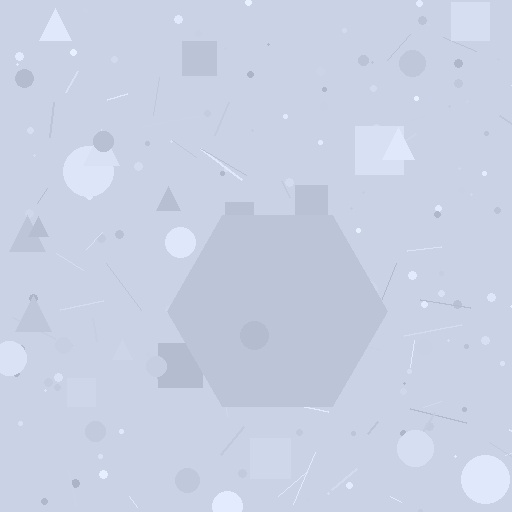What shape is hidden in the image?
A hexagon is hidden in the image.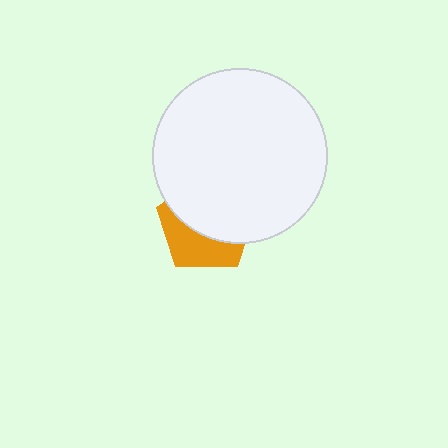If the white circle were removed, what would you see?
You would see the complete orange pentagon.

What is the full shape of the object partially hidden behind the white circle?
The partially hidden object is an orange pentagon.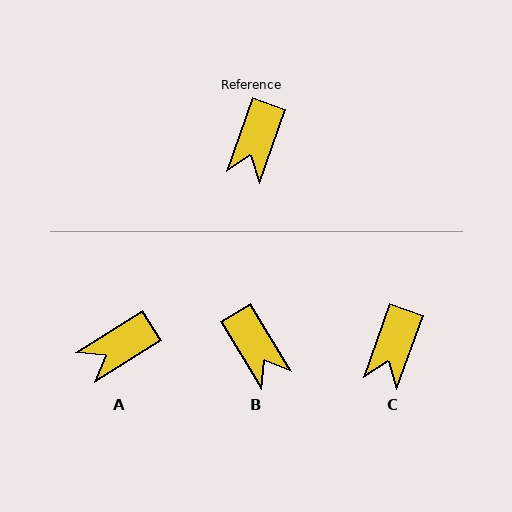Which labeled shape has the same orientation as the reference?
C.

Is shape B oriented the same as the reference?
No, it is off by about 51 degrees.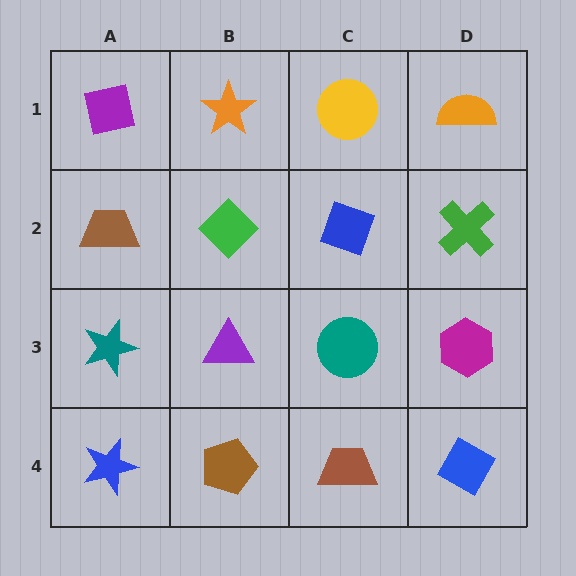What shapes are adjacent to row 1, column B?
A green diamond (row 2, column B), a purple square (row 1, column A), a yellow circle (row 1, column C).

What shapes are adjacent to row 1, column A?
A brown trapezoid (row 2, column A), an orange star (row 1, column B).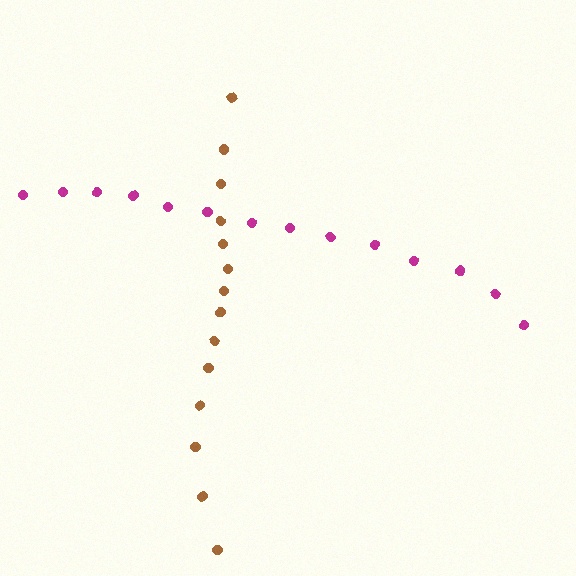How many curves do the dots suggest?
There are 2 distinct paths.